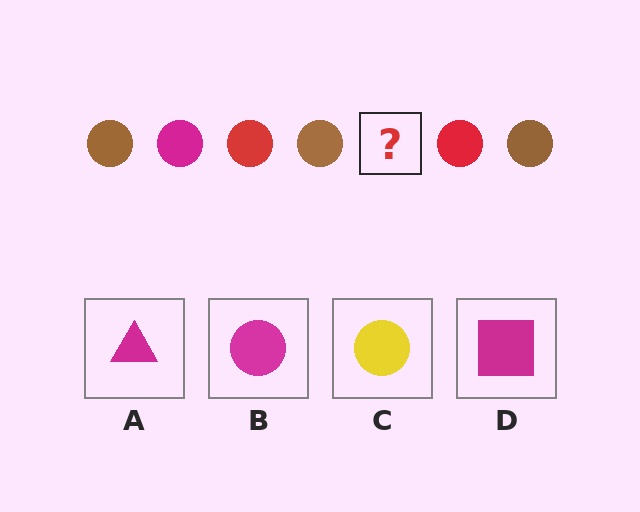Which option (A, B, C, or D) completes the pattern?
B.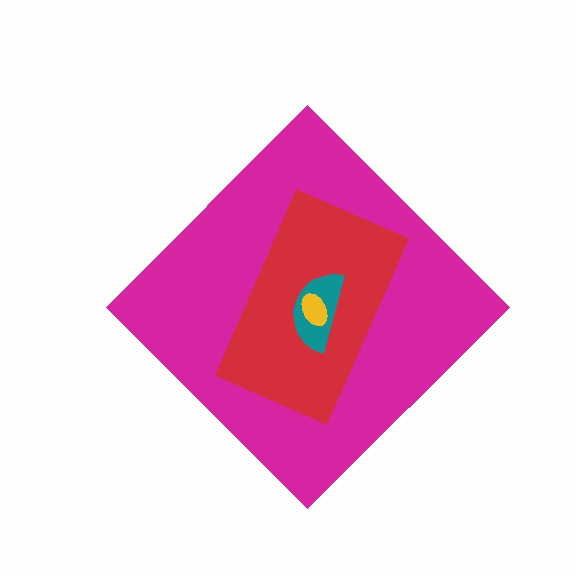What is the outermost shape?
The magenta diamond.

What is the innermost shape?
The yellow ellipse.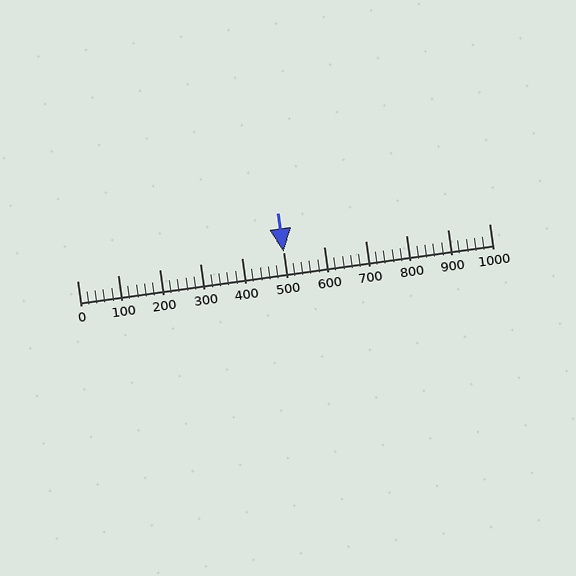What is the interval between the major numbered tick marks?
The major tick marks are spaced 100 units apart.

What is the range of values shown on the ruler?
The ruler shows values from 0 to 1000.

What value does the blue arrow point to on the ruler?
The blue arrow points to approximately 500.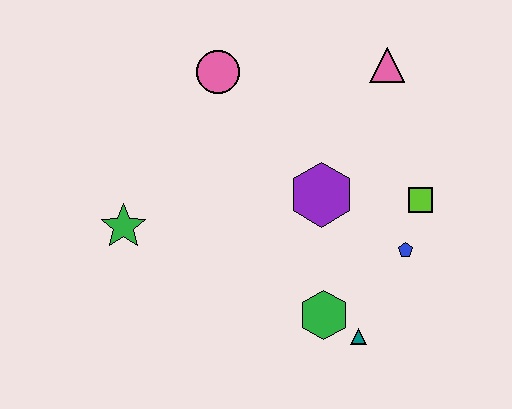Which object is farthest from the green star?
The pink triangle is farthest from the green star.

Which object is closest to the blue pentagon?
The lime square is closest to the blue pentagon.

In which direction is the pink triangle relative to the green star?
The pink triangle is to the right of the green star.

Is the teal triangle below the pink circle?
Yes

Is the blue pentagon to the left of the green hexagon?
No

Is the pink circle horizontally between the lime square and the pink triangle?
No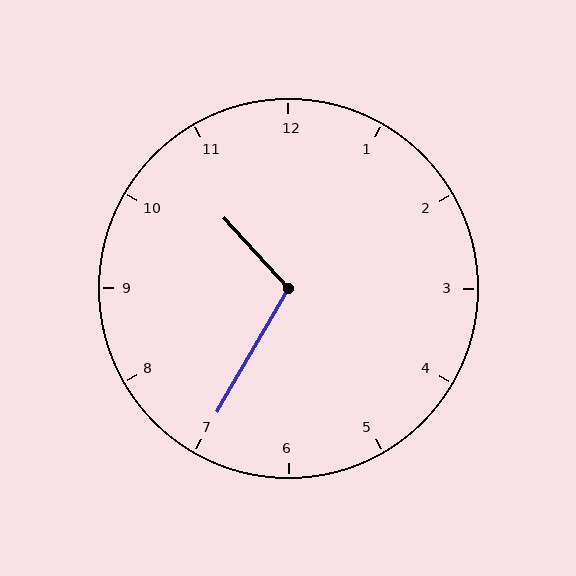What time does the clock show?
10:35.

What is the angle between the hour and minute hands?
Approximately 108 degrees.